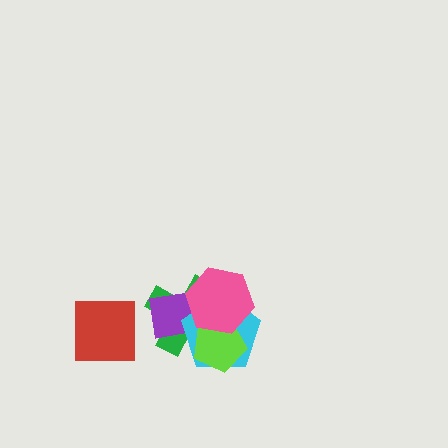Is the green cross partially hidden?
Yes, it is partially covered by another shape.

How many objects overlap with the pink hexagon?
4 objects overlap with the pink hexagon.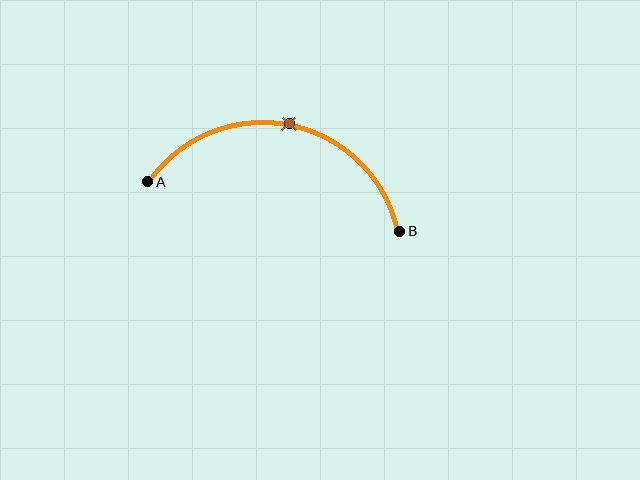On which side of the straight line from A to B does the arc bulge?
The arc bulges above the straight line connecting A and B.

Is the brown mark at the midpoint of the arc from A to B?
Yes. The brown mark lies on the arc at equal arc-length from both A and B — it is the arc midpoint.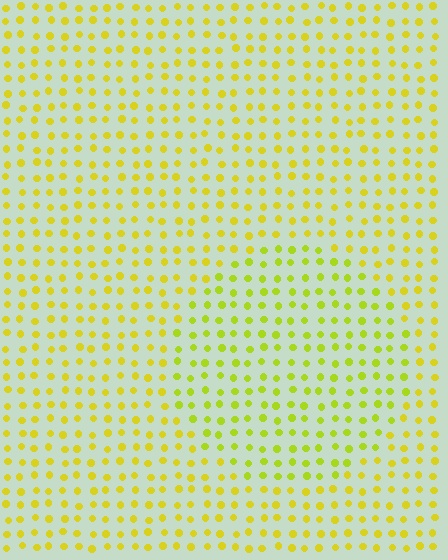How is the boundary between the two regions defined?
The boundary is defined purely by a slight shift in hue (about 18 degrees). Spacing, size, and orientation are identical on both sides.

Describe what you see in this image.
The image is filled with small yellow elements in a uniform arrangement. A circle-shaped region is visible where the elements are tinted to a slightly different hue, forming a subtle color boundary.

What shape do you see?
I see a circle.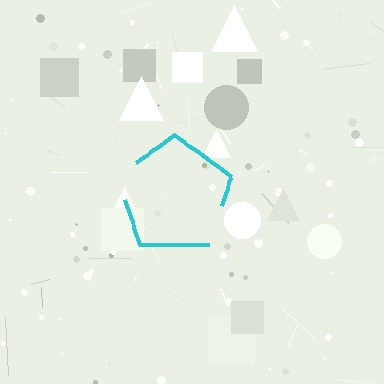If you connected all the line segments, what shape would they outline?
They would outline a pentagon.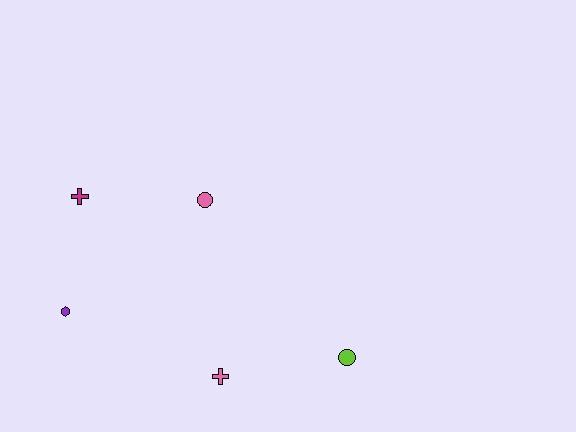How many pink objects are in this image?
There are 2 pink objects.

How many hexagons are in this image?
There is 1 hexagon.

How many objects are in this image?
There are 5 objects.